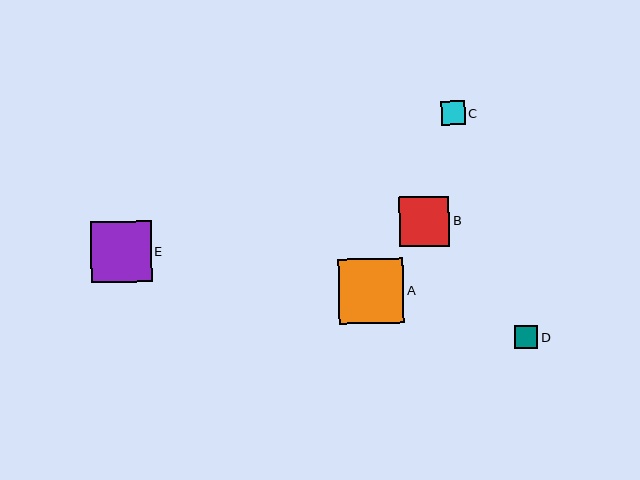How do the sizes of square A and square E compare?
Square A and square E are approximately the same size.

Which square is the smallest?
Square D is the smallest with a size of approximately 23 pixels.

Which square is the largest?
Square A is the largest with a size of approximately 65 pixels.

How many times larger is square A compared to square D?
Square A is approximately 2.8 times the size of square D.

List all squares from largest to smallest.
From largest to smallest: A, E, B, C, D.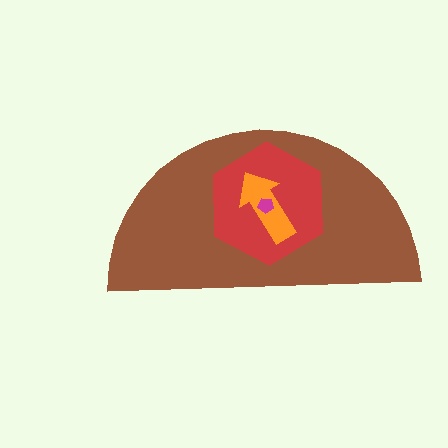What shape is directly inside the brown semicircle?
The red hexagon.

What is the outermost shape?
The brown semicircle.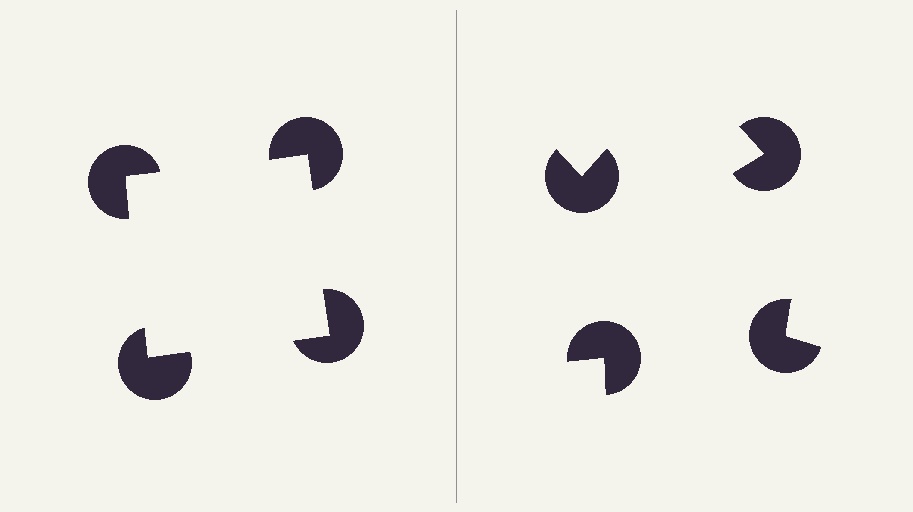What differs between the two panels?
The pac-man discs are positioned identically on both sides; only the wedge orientations differ. On the left they align to a square; on the right they are misaligned.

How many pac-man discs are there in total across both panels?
8 — 4 on each side.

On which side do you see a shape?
An illusory square appears on the left side. On the right side the wedge cuts are rotated, so no coherent shape forms.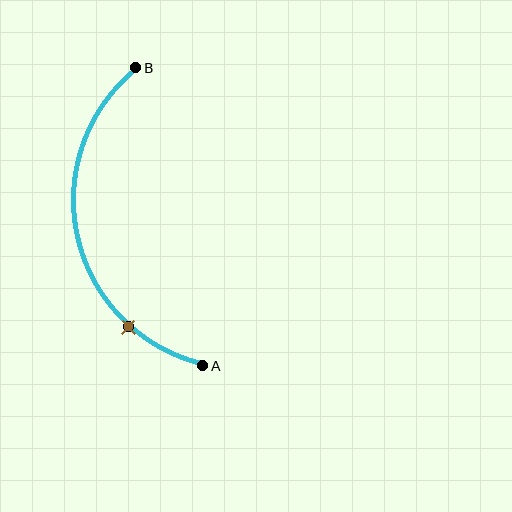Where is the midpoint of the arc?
The arc midpoint is the point on the curve farthest from the straight line joining A and B. It sits to the left of that line.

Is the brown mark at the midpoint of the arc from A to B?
No. The brown mark lies on the arc but is closer to endpoint A. The arc midpoint would be at the point on the curve equidistant along the arc from both A and B.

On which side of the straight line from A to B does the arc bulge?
The arc bulges to the left of the straight line connecting A and B.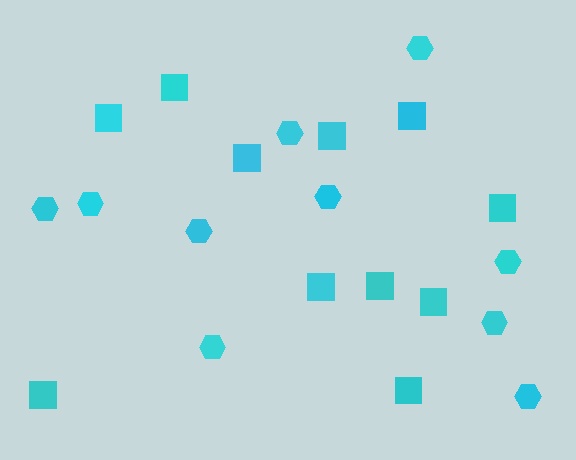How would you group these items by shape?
There are 2 groups: one group of hexagons (10) and one group of squares (11).